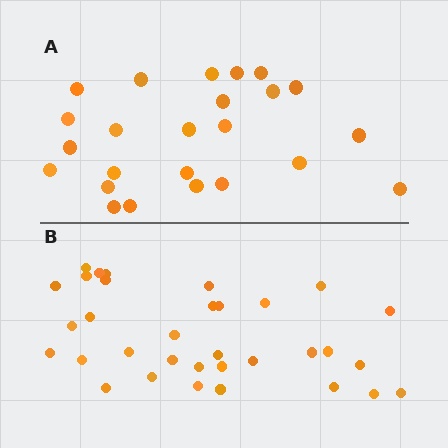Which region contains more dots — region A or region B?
Region B (the bottom region) has more dots.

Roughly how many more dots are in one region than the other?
Region B has roughly 8 or so more dots than region A.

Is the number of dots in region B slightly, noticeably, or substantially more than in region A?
Region B has noticeably more, but not dramatically so. The ratio is roughly 1.4 to 1.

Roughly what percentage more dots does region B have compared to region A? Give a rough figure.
About 40% more.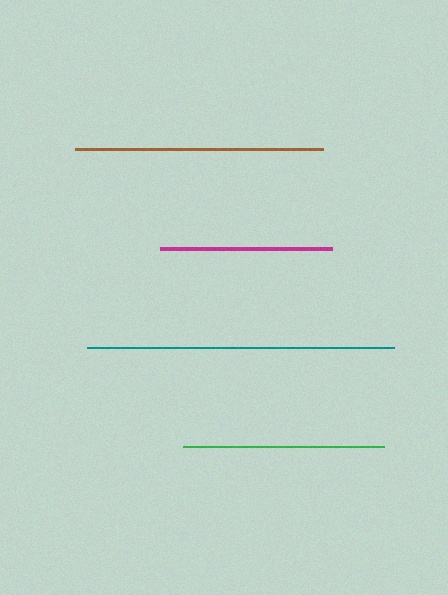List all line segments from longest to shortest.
From longest to shortest: teal, brown, green, magenta.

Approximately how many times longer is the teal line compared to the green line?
The teal line is approximately 1.5 times the length of the green line.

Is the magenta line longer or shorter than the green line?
The green line is longer than the magenta line.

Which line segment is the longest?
The teal line is the longest at approximately 307 pixels.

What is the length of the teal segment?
The teal segment is approximately 307 pixels long.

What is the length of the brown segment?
The brown segment is approximately 249 pixels long.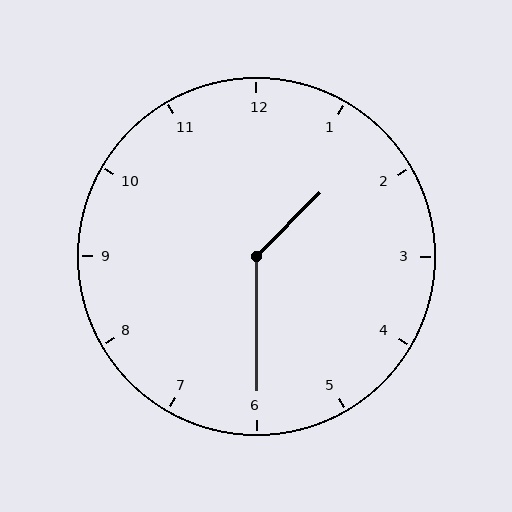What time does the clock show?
1:30.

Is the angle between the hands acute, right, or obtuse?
It is obtuse.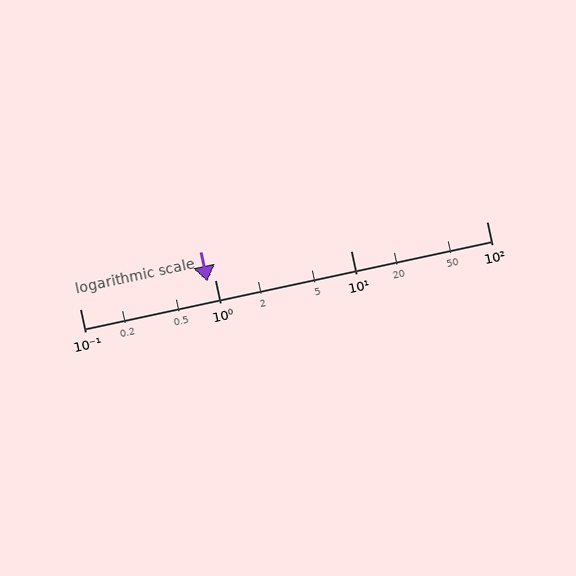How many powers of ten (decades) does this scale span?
The scale spans 3 decades, from 0.1 to 100.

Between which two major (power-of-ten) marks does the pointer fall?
The pointer is between 0.1 and 1.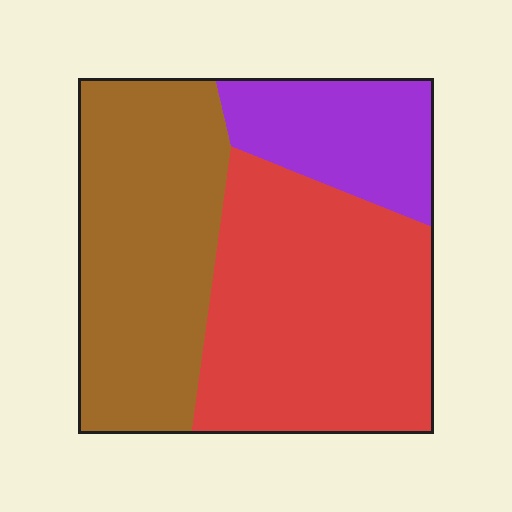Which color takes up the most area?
Red, at roughly 45%.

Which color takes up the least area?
Purple, at roughly 20%.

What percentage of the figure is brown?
Brown takes up about three eighths (3/8) of the figure.